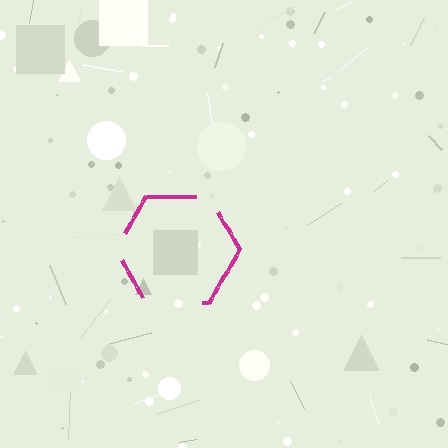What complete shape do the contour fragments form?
The contour fragments form a hexagon.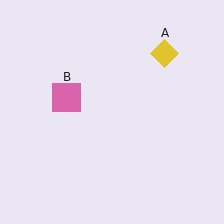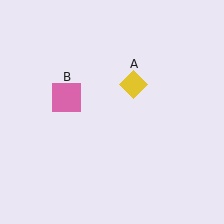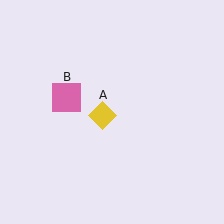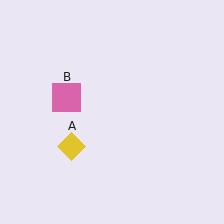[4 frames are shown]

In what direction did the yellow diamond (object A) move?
The yellow diamond (object A) moved down and to the left.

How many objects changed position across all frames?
1 object changed position: yellow diamond (object A).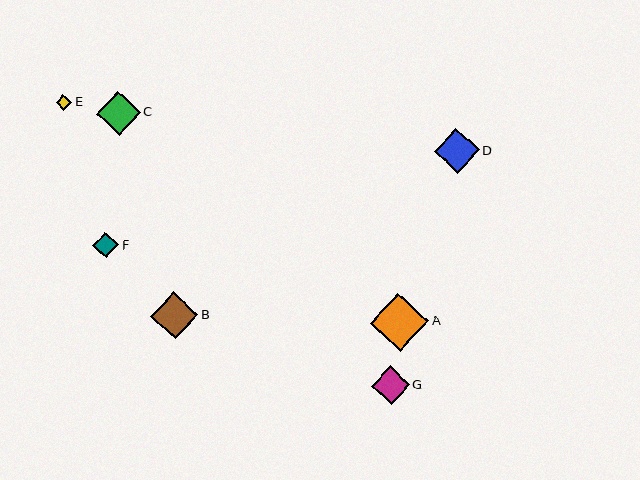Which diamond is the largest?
Diamond A is the largest with a size of approximately 58 pixels.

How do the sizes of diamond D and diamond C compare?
Diamond D and diamond C are approximately the same size.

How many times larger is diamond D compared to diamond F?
Diamond D is approximately 1.7 times the size of diamond F.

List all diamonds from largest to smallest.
From largest to smallest: A, B, D, C, G, F, E.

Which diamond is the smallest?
Diamond E is the smallest with a size of approximately 15 pixels.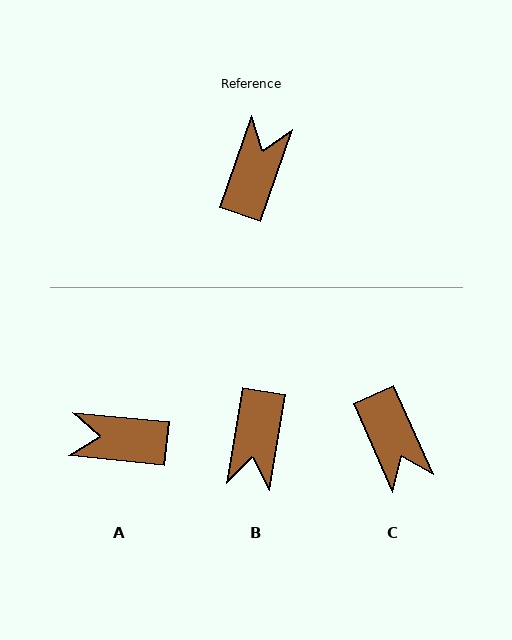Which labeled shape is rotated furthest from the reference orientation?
B, about 171 degrees away.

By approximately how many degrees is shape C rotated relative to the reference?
Approximately 137 degrees clockwise.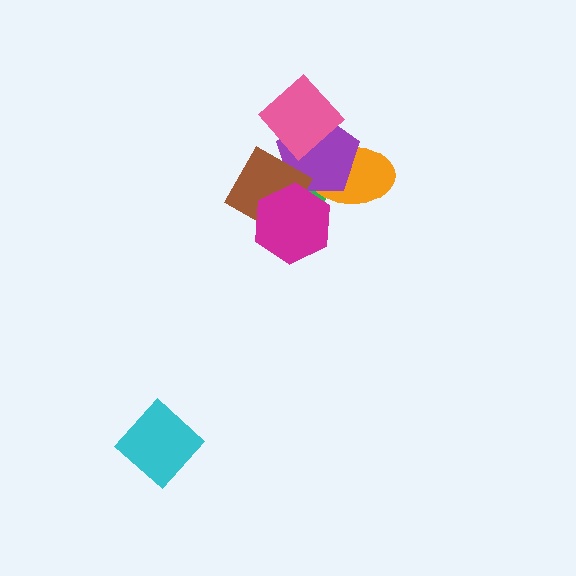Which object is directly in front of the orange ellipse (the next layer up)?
The purple pentagon is directly in front of the orange ellipse.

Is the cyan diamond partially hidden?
No, no other shape covers it.